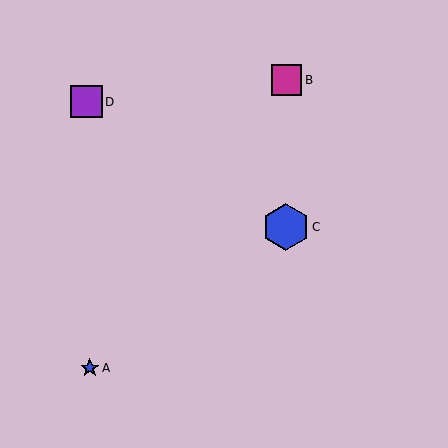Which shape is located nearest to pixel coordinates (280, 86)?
The magenta square (labeled B) at (287, 80) is nearest to that location.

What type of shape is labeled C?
Shape C is a blue hexagon.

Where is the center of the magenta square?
The center of the magenta square is at (287, 80).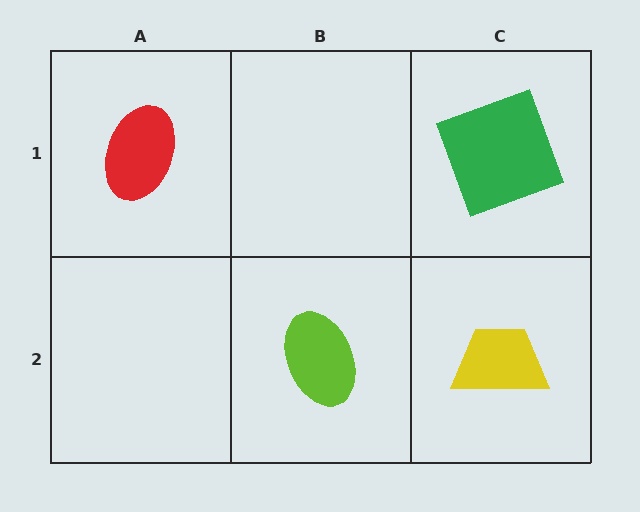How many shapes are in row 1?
2 shapes.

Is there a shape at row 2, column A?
No, that cell is empty.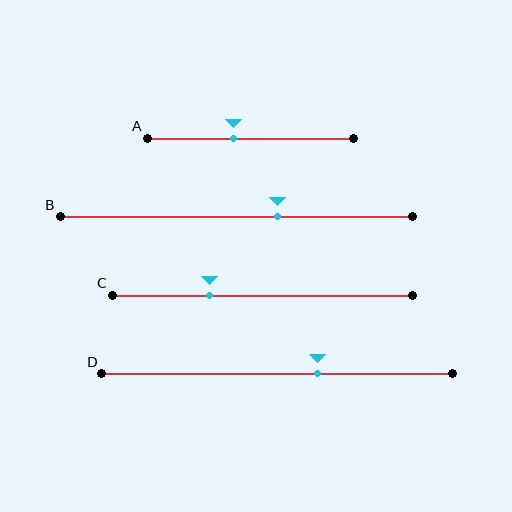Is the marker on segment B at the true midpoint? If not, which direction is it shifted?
No, the marker on segment B is shifted to the right by about 12% of the segment length.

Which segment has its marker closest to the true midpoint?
Segment A has its marker closest to the true midpoint.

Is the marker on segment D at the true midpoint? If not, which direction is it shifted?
No, the marker on segment D is shifted to the right by about 11% of the segment length.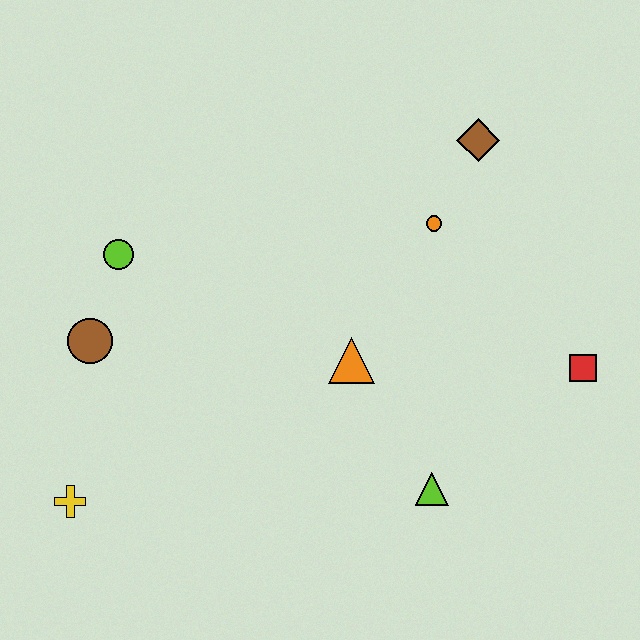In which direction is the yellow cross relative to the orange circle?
The yellow cross is to the left of the orange circle.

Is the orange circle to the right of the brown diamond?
No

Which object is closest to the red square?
The lime triangle is closest to the red square.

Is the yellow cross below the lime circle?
Yes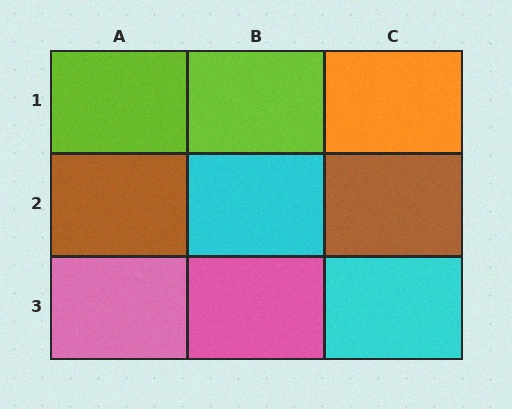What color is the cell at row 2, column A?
Brown.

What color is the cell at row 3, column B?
Pink.